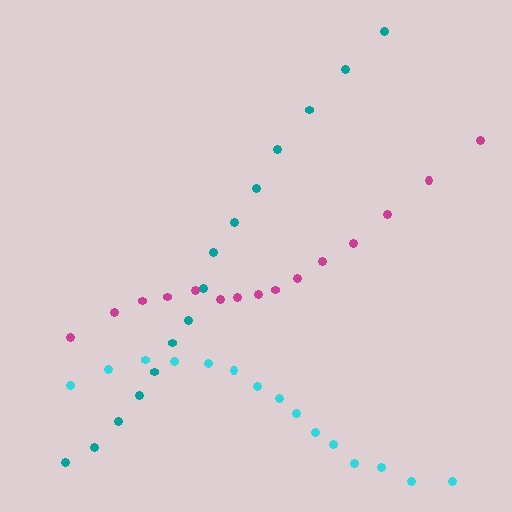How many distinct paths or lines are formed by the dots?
There are 3 distinct paths.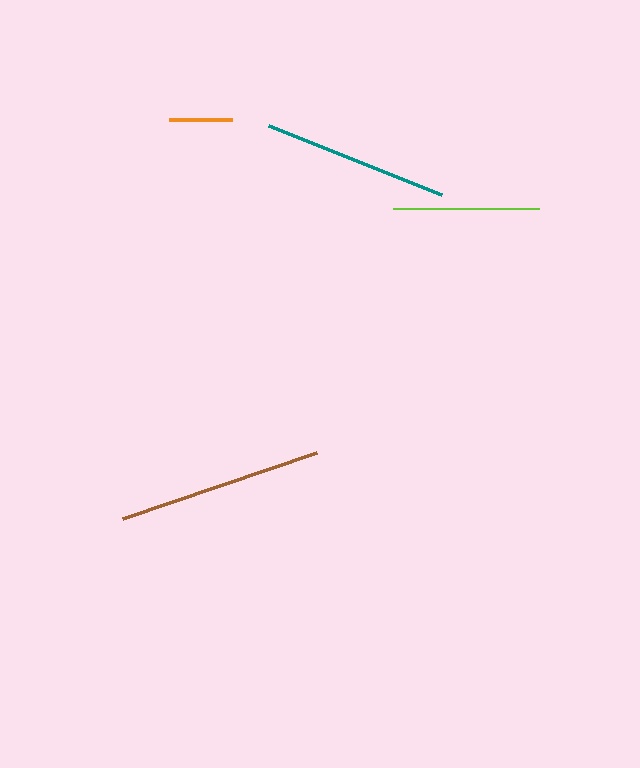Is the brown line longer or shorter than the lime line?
The brown line is longer than the lime line.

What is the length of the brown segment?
The brown segment is approximately 205 pixels long.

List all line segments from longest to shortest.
From longest to shortest: brown, teal, lime, orange.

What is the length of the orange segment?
The orange segment is approximately 63 pixels long.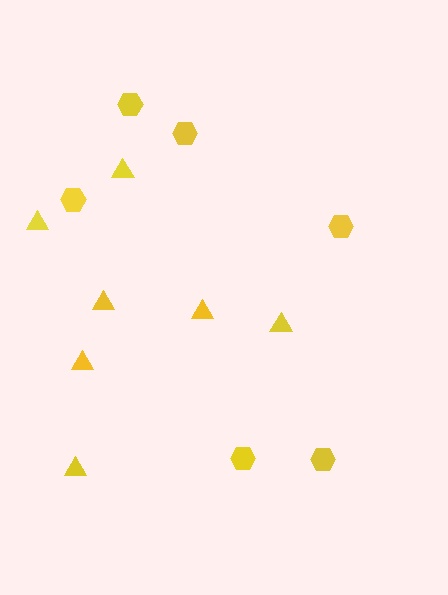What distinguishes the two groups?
There are 2 groups: one group of triangles (7) and one group of hexagons (6).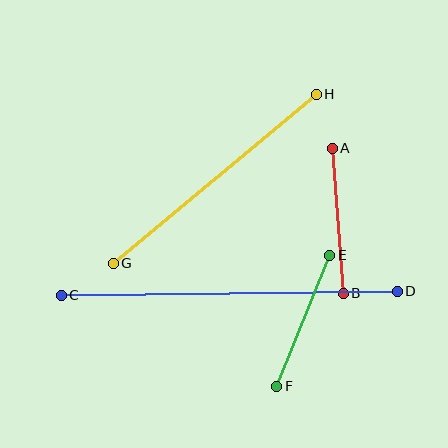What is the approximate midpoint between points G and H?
The midpoint is at approximately (215, 179) pixels.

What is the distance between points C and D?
The distance is approximately 336 pixels.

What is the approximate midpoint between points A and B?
The midpoint is at approximately (338, 221) pixels.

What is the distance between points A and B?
The distance is approximately 145 pixels.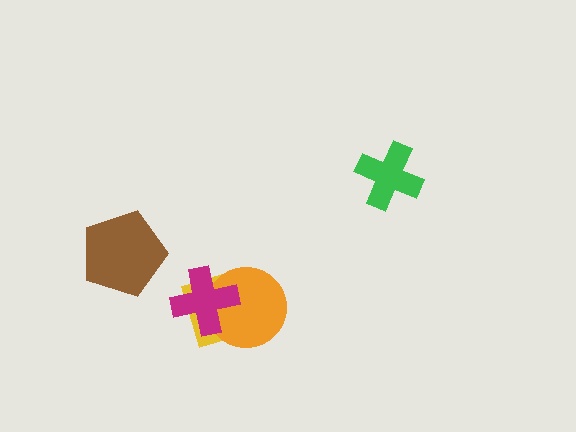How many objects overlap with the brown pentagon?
0 objects overlap with the brown pentagon.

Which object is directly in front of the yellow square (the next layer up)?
The orange circle is directly in front of the yellow square.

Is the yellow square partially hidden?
Yes, it is partially covered by another shape.